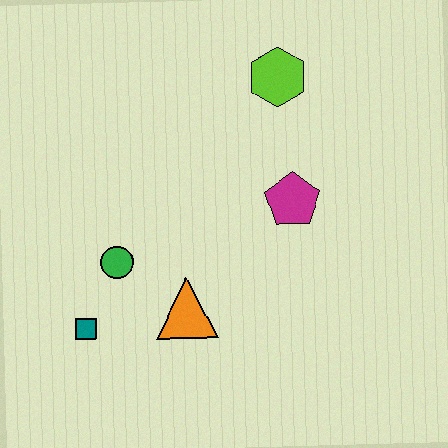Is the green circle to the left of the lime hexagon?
Yes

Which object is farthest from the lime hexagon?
The teal square is farthest from the lime hexagon.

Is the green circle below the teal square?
No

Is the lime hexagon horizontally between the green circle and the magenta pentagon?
Yes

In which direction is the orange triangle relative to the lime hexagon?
The orange triangle is below the lime hexagon.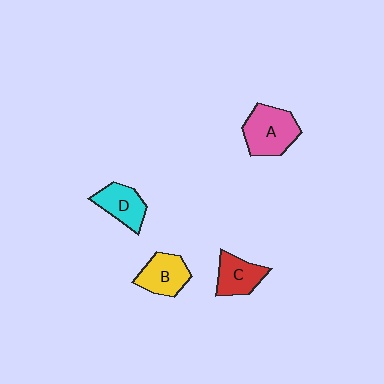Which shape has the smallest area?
Shape C (red).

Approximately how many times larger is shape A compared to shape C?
Approximately 1.5 times.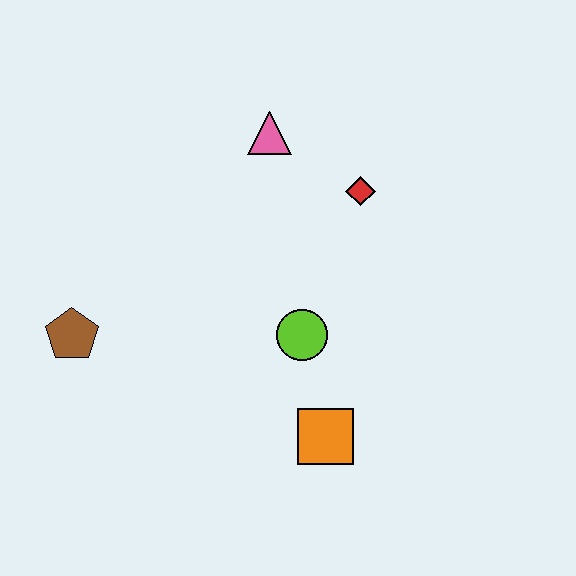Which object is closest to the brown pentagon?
The lime circle is closest to the brown pentagon.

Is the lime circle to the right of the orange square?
No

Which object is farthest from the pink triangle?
The orange square is farthest from the pink triangle.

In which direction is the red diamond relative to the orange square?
The red diamond is above the orange square.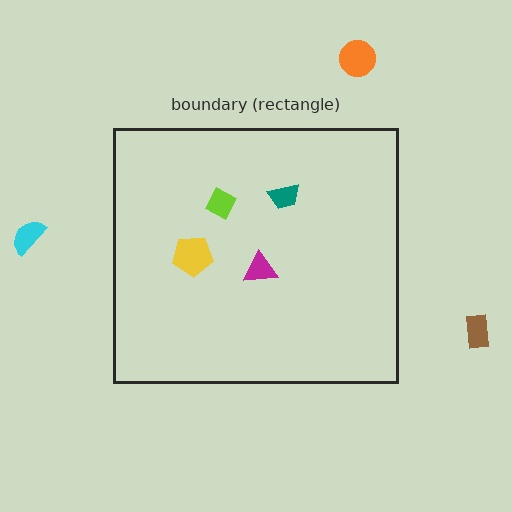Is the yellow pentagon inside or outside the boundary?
Inside.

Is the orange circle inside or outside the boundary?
Outside.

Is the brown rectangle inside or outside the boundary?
Outside.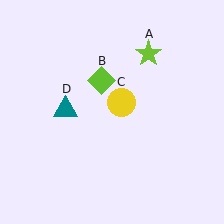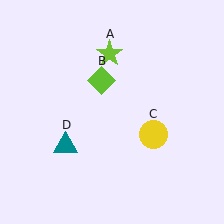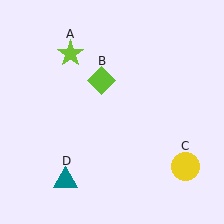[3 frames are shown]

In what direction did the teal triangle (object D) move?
The teal triangle (object D) moved down.